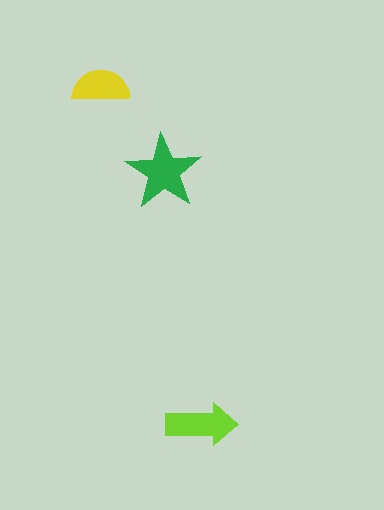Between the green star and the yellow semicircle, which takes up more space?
The green star.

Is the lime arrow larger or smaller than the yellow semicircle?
Larger.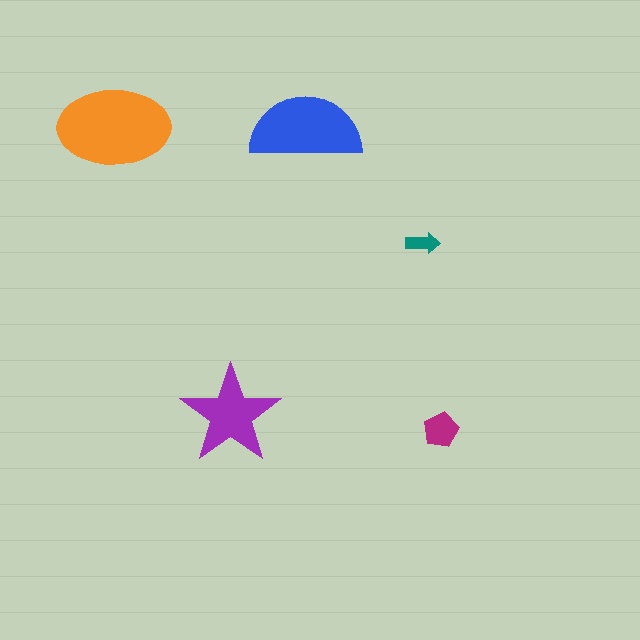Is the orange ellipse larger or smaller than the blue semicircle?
Larger.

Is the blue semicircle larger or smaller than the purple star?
Larger.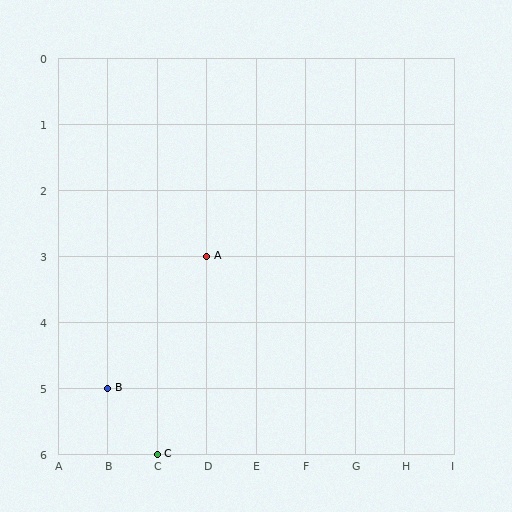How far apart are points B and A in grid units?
Points B and A are 2 columns and 2 rows apart (about 2.8 grid units diagonally).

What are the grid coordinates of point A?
Point A is at grid coordinates (D, 3).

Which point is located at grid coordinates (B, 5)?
Point B is at (B, 5).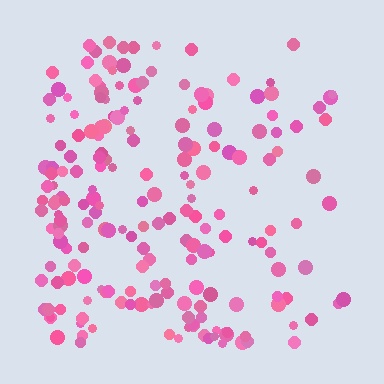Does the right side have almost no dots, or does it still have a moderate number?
Still a moderate number, just noticeably fewer than the left.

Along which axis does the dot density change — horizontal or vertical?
Horizontal.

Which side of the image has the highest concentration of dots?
The left.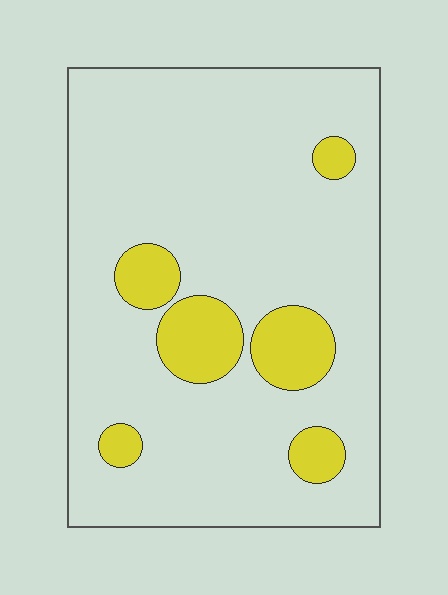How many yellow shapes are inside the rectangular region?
6.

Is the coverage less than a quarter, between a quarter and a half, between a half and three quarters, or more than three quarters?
Less than a quarter.